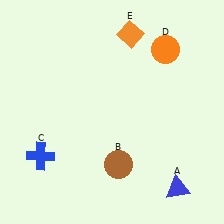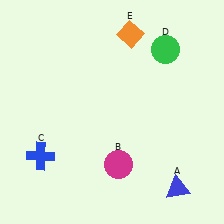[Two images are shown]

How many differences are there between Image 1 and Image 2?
There are 2 differences between the two images.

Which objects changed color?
B changed from brown to magenta. D changed from orange to green.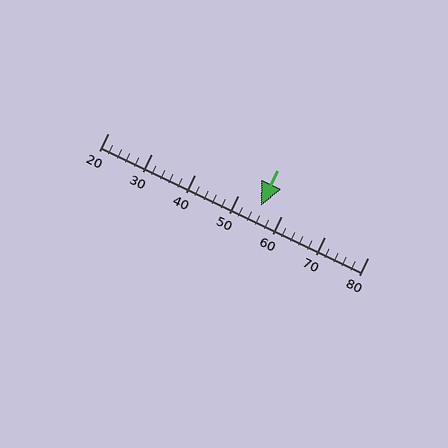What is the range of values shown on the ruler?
The ruler shows values from 20 to 80.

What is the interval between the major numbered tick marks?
The major tick marks are spaced 10 units apart.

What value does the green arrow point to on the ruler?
The green arrow points to approximately 55.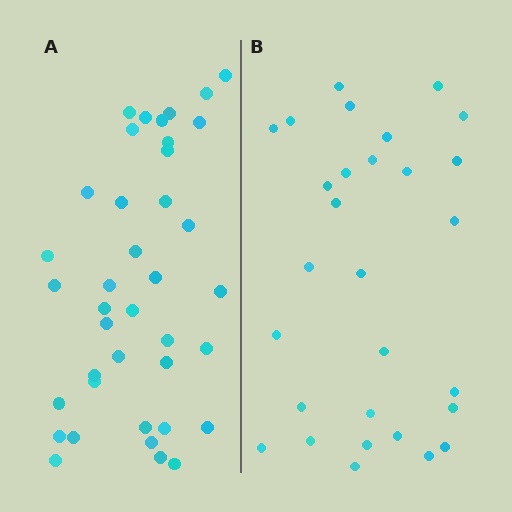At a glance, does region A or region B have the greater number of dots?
Region A (the left region) has more dots.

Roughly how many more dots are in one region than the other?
Region A has roughly 10 or so more dots than region B.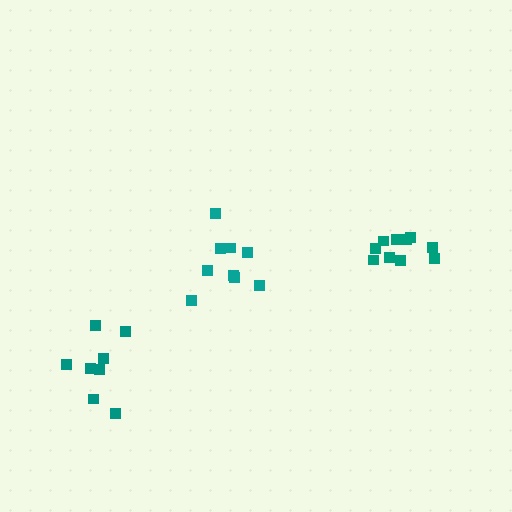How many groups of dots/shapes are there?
There are 3 groups.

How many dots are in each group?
Group 1: 9 dots, Group 2: 10 dots, Group 3: 8 dots (27 total).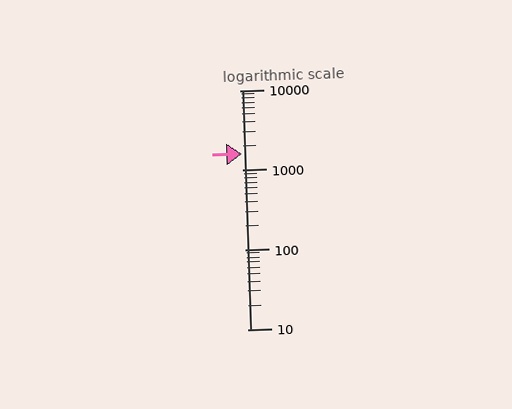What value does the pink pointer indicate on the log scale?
The pointer indicates approximately 1600.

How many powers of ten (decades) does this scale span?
The scale spans 3 decades, from 10 to 10000.